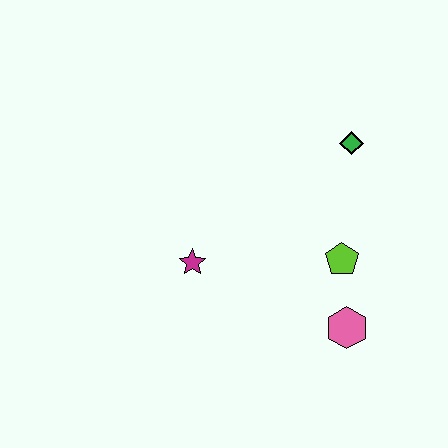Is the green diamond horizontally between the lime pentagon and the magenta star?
No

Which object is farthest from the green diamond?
The magenta star is farthest from the green diamond.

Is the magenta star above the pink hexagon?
Yes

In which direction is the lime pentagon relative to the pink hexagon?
The lime pentagon is above the pink hexagon.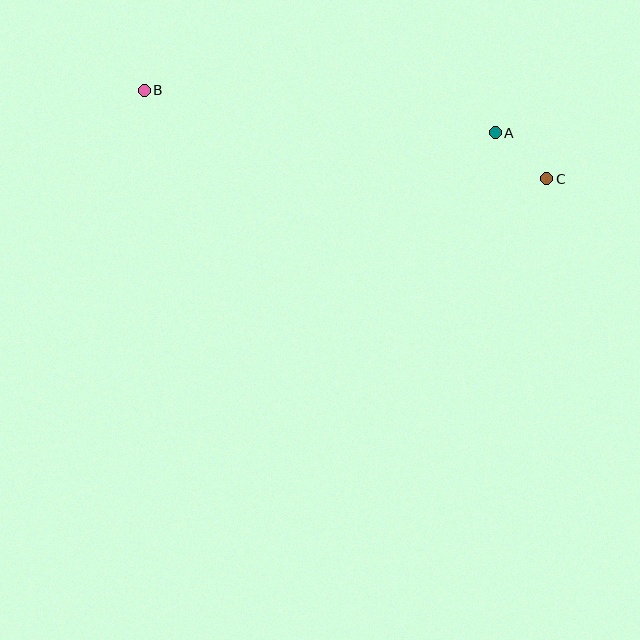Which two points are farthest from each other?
Points B and C are farthest from each other.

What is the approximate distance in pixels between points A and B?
The distance between A and B is approximately 354 pixels.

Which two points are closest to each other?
Points A and C are closest to each other.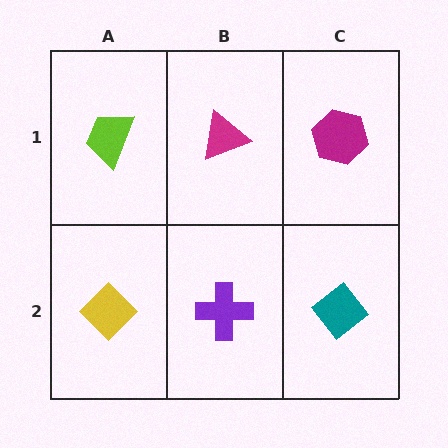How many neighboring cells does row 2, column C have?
2.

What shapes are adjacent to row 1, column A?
A yellow diamond (row 2, column A), a magenta triangle (row 1, column B).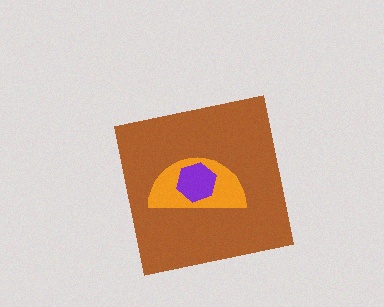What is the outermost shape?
The brown square.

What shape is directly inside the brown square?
The orange semicircle.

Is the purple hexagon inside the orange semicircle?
Yes.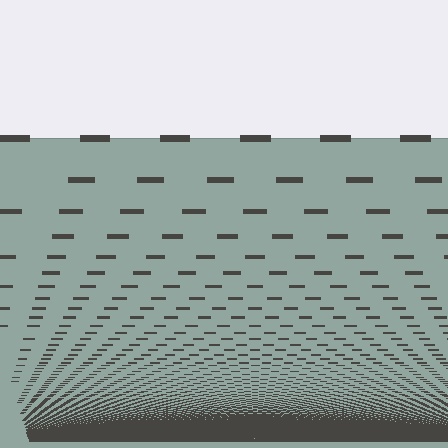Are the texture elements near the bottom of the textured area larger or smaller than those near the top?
Smaller. The gradient is inverted — elements near the bottom are smaller and denser.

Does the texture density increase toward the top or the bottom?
Density increases toward the bottom.